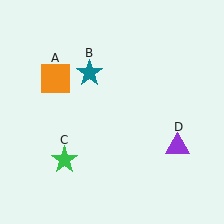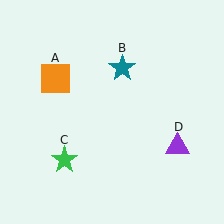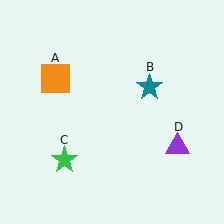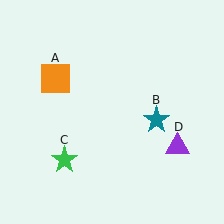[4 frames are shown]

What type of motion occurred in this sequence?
The teal star (object B) rotated clockwise around the center of the scene.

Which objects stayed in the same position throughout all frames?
Orange square (object A) and green star (object C) and purple triangle (object D) remained stationary.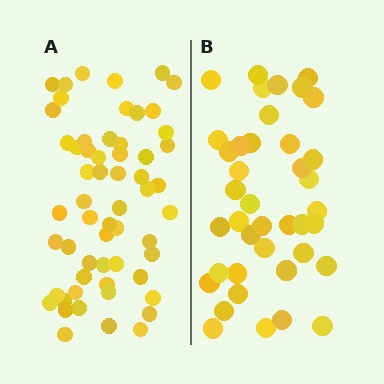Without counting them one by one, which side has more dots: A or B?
Region A (the left region) has more dots.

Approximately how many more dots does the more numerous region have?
Region A has approximately 20 more dots than region B.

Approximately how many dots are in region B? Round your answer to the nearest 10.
About 40 dots.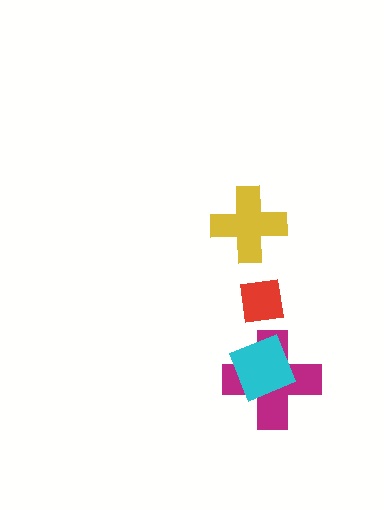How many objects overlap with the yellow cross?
0 objects overlap with the yellow cross.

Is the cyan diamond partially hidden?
No, no other shape covers it.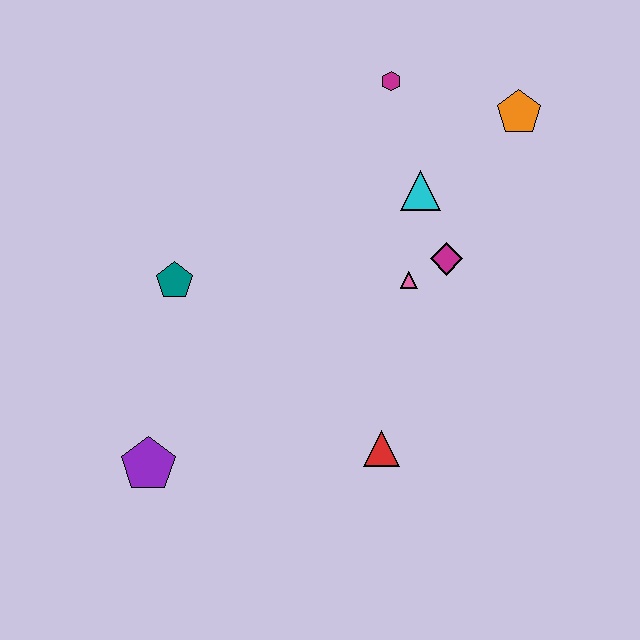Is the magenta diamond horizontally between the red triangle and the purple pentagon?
No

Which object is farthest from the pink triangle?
The purple pentagon is farthest from the pink triangle.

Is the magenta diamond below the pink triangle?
No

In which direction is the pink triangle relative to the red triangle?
The pink triangle is above the red triangle.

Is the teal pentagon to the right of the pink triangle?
No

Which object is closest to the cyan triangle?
The magenta diamond is closest to the cyan triangle.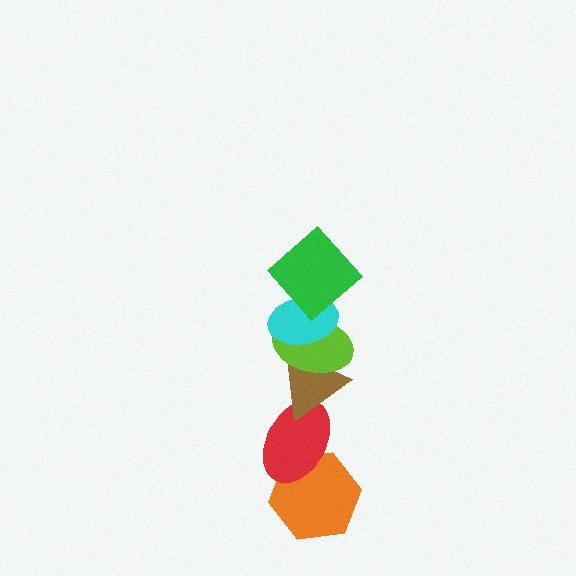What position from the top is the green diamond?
The green diamond is 1st from the top.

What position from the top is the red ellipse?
The red ellipse is 5th from the top.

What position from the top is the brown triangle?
The brown triangle is 4th from the top.